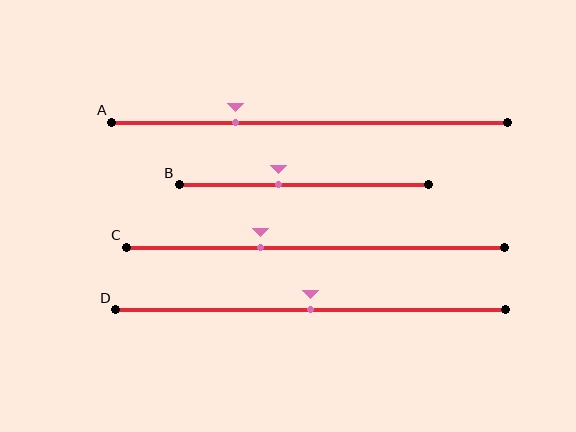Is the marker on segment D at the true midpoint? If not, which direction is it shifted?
Yes, the marker on segment D is at the true midpoint.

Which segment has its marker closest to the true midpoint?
Segment D has its marker closest to the true midpoint.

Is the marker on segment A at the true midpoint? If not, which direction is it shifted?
No, the marker on segment A is shifted to the left by about 19% of the segment length.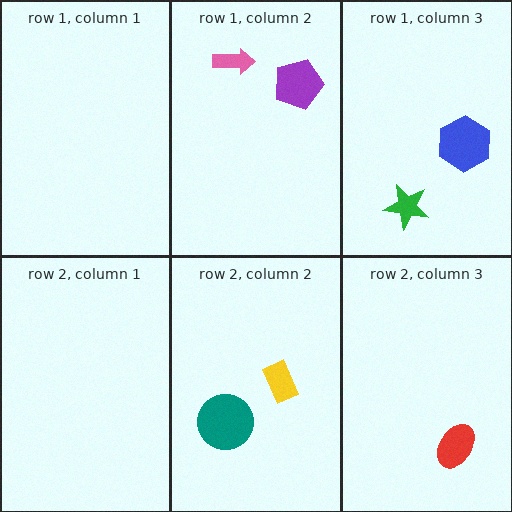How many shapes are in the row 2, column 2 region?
2.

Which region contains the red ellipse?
The row 2, column 3 region.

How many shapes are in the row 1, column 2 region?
2.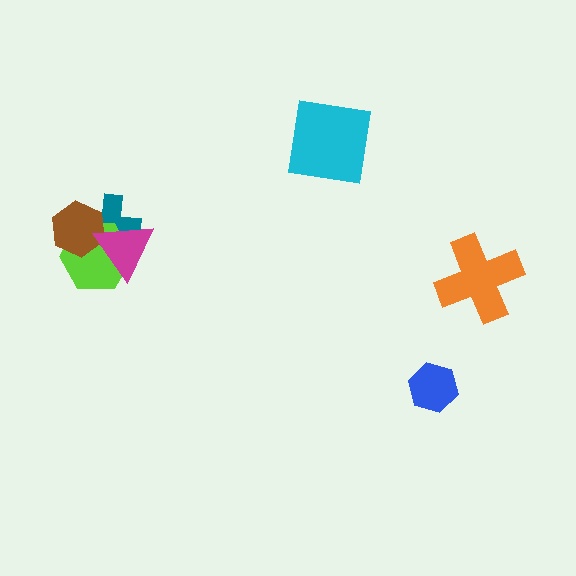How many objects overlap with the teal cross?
3 objects overlap with the teal cross.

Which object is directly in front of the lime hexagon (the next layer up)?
The brown hexagon is directly in front of the lime hexagon.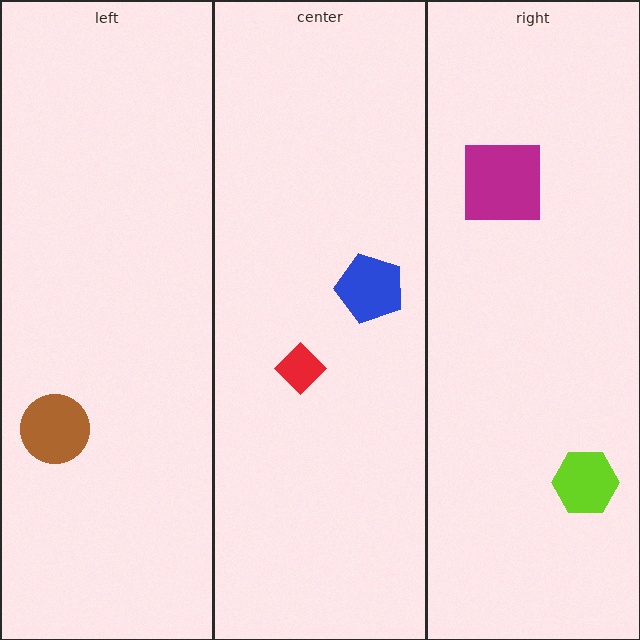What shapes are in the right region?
The magenta square, the lime hexagon.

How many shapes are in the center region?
2.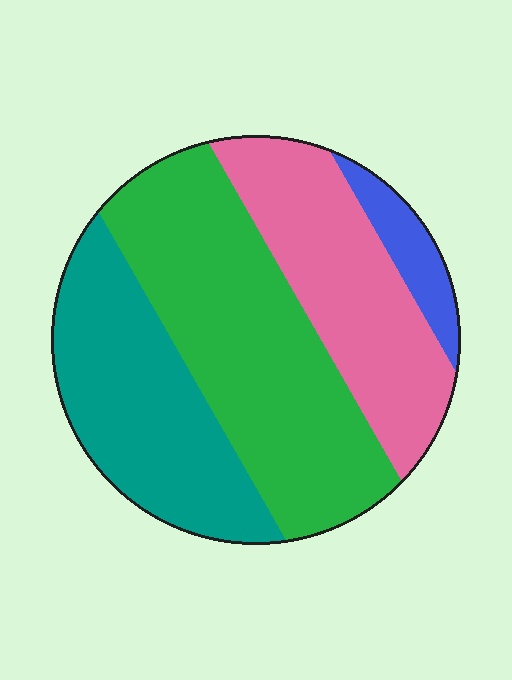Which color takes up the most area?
Green, at roughly 40%.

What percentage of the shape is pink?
Pink takes up about one quarter (1/4) of the shape.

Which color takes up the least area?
Blue, at roughly 5%.